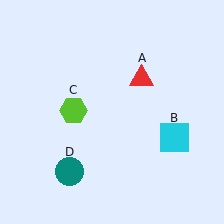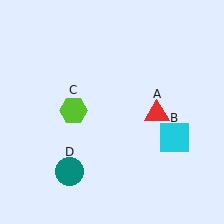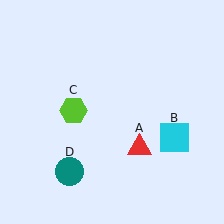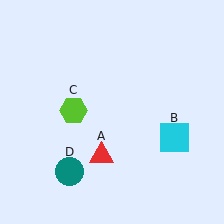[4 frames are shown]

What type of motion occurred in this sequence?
The red triangle (object A) rotated clockwise around the center of the scene.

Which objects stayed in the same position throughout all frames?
Cyan square (object B) and lime hexagon (object C) and teal circle (object D) remained stationary.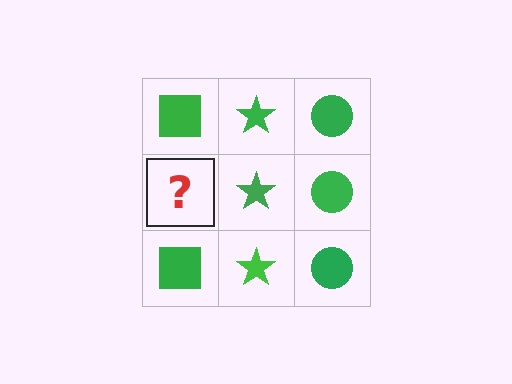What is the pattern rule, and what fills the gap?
The rule is that each column has a consistent shape. The gap should be filled with a green square.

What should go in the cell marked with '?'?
The missing cell should contain a green square.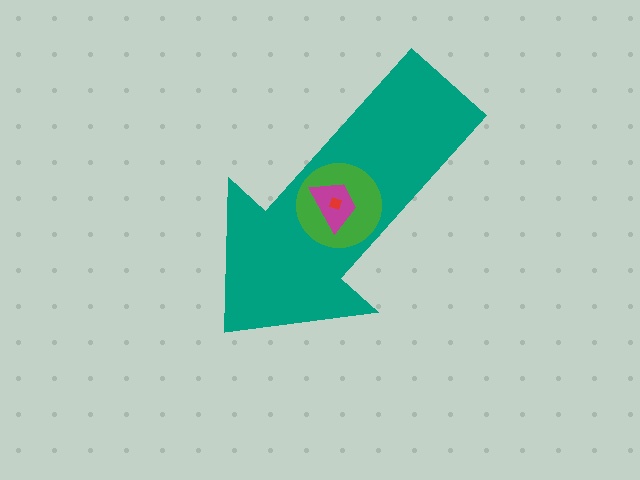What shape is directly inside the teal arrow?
The green circle.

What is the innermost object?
The red square.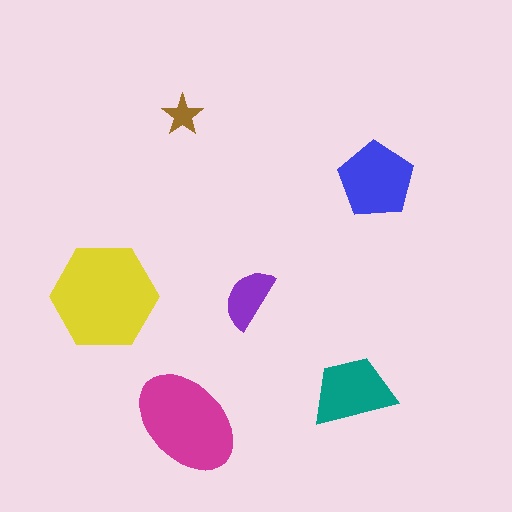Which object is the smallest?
The brown star.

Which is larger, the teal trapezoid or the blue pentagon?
The blue pentagon.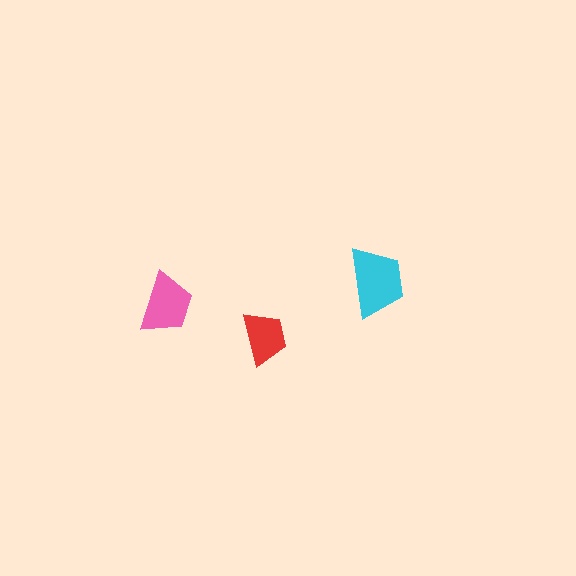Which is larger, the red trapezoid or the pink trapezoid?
The pink one.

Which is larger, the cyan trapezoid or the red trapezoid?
The cyan one.